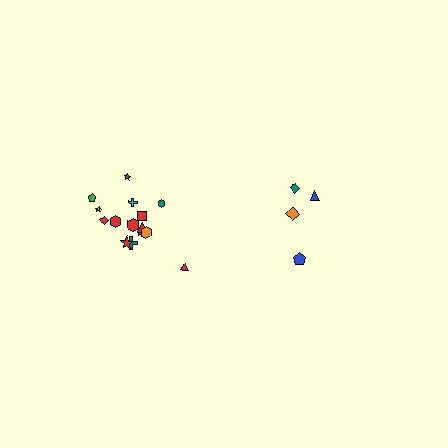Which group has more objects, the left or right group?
The left group.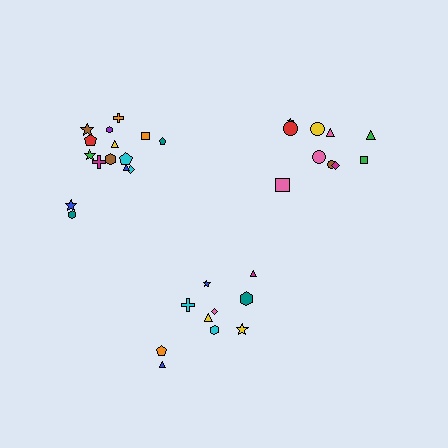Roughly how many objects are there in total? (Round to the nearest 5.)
Roughly 35 objects in total.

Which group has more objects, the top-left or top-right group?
The top-left group.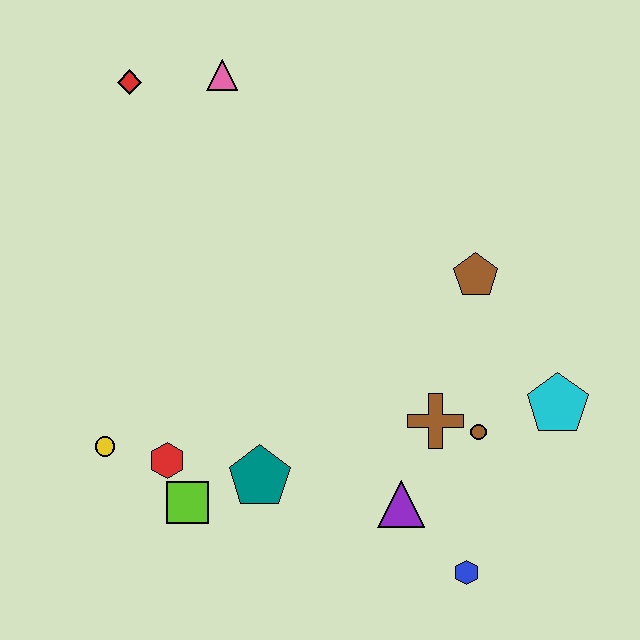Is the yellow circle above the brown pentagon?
No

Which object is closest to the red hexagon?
The lime square is closest to the red hexagon.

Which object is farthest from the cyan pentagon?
The red diamond is farthest from the cyan pentagon.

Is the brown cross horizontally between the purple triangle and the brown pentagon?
Yes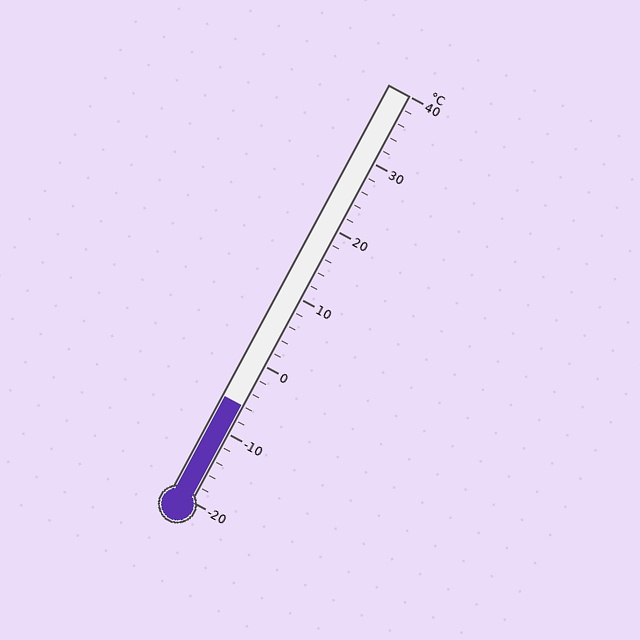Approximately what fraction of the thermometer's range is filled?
The thermometer is filled to approximately 25% of its range.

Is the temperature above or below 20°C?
The temperature is below 20°C.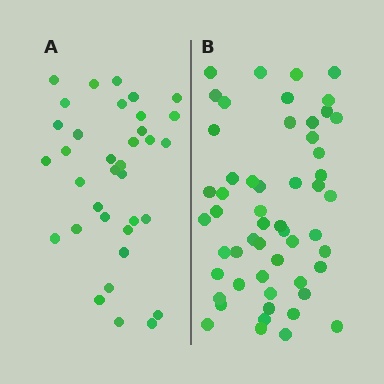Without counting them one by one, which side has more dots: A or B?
Region B (the right region) has more dots.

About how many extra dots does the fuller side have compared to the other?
Region B has approximately 20 more dots than region A.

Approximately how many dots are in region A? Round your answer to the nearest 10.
About 40 dots. (The exact count is 35, which rounds to 40.)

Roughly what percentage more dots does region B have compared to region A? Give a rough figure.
About 55% more.